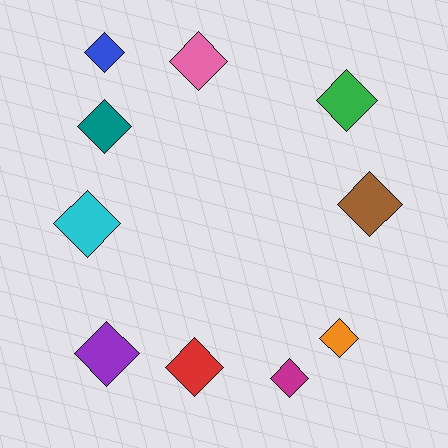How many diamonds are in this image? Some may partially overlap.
There are 10 diamonds.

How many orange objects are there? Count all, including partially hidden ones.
There is 1 orange object.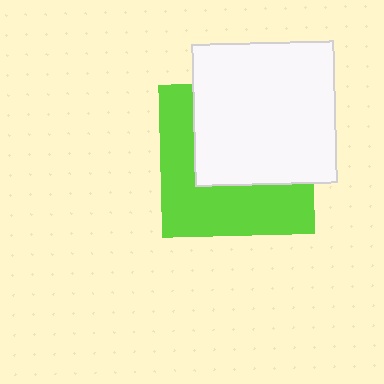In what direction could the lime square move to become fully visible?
The lime square could move down. That would shift it out from behind the white square entirely.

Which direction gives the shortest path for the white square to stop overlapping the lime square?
Moving up gives the shortest separation.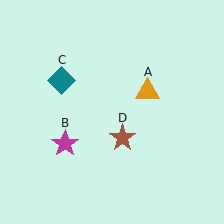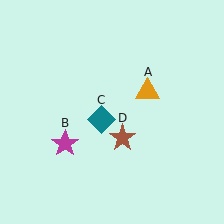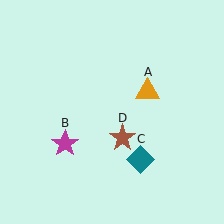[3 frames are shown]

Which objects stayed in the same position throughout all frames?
Orange triangle (object A) and magenta star (object B) and brown star (object D) remained stationary.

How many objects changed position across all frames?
1 object changed position: teal diamond (object C).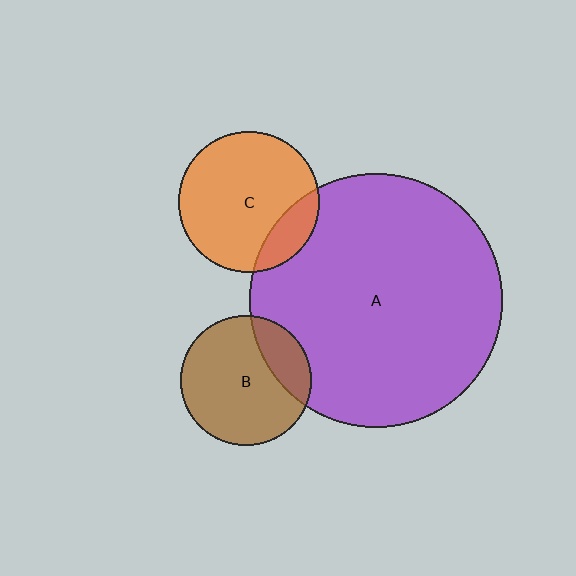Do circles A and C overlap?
Yes.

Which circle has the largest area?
Circle A (purple).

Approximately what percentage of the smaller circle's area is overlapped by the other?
Approximately 15%.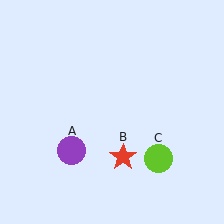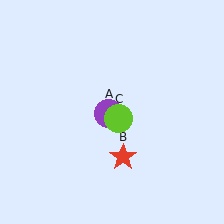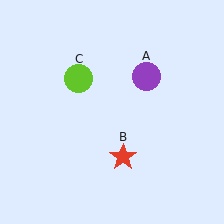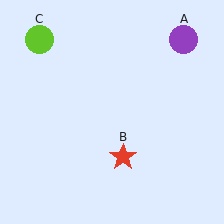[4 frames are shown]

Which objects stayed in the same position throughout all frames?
Red star (object B) remained stationary.